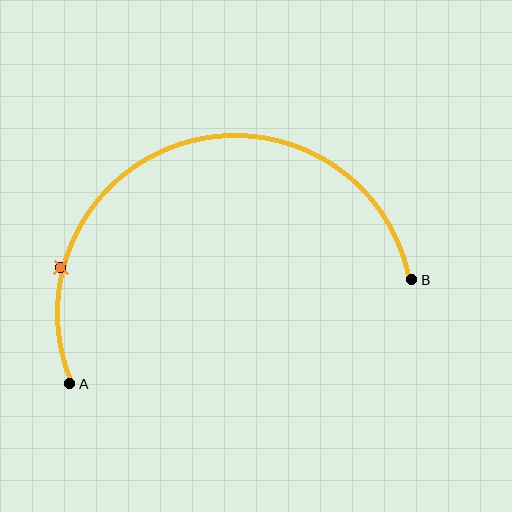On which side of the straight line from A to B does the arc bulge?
The arc bulges above the straight line connecting A and B.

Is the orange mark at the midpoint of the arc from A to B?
No. The orange mark lies on the arc but is closer to endpoint A. The arc midpoint would be at the point on the curve equidistant along the arc from both A and B.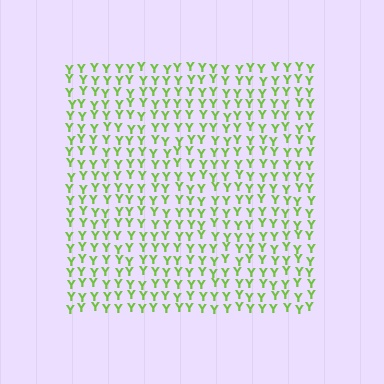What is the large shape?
The large shape is a square.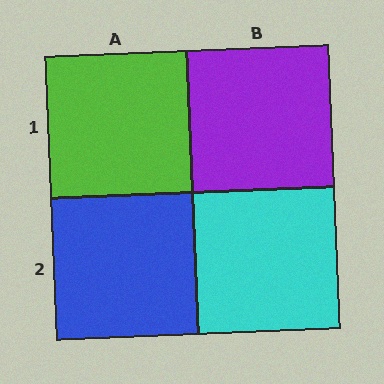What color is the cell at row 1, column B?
Purple.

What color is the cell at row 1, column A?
Lime.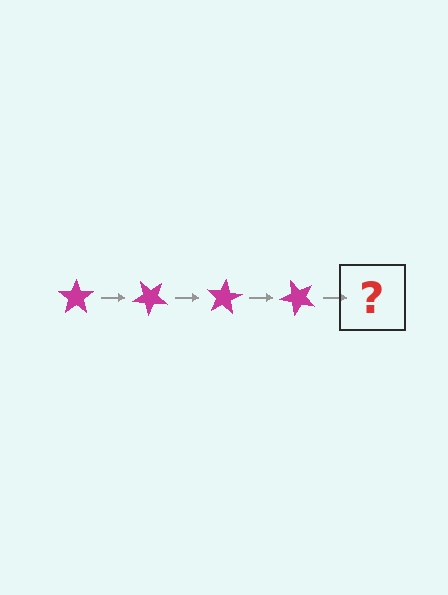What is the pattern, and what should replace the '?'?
The pattern is that the star rotates 40 degrees each step. The '?' should be a magenta star rotated 160 degrees.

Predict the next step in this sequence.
The next step is a magenta star rotated 160 degrees.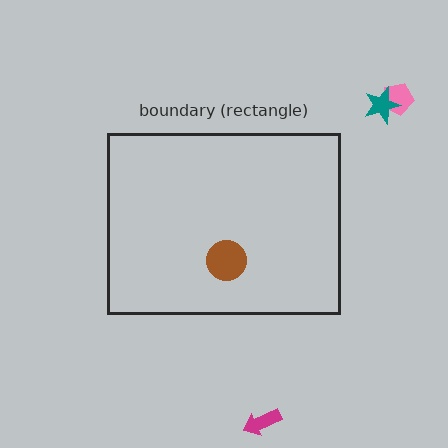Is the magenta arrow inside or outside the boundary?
Outside.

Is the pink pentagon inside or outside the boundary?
Outside.